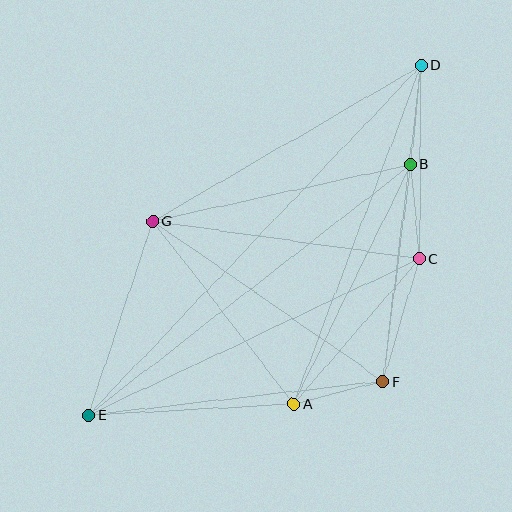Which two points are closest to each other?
Points A and F are closest to each other.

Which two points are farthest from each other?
Points D and E are farthest from each other.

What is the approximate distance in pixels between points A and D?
The distance between A and D is approximately 361 pixels.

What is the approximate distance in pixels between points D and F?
The distance between D and F is approximately 318 pixels.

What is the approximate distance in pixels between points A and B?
The distance between A and B is approximately 266 pixels.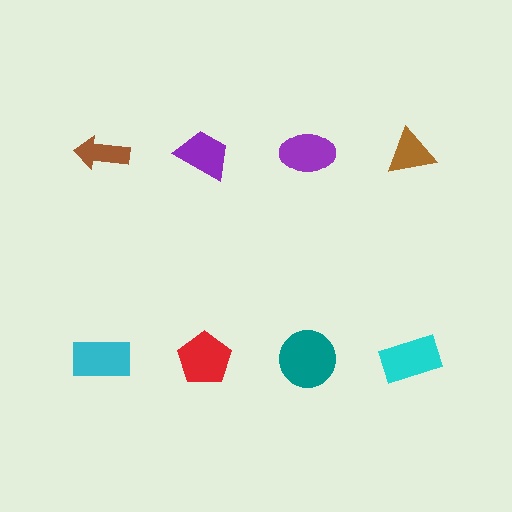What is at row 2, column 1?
A cyan rectangle.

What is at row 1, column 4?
A brown triangle.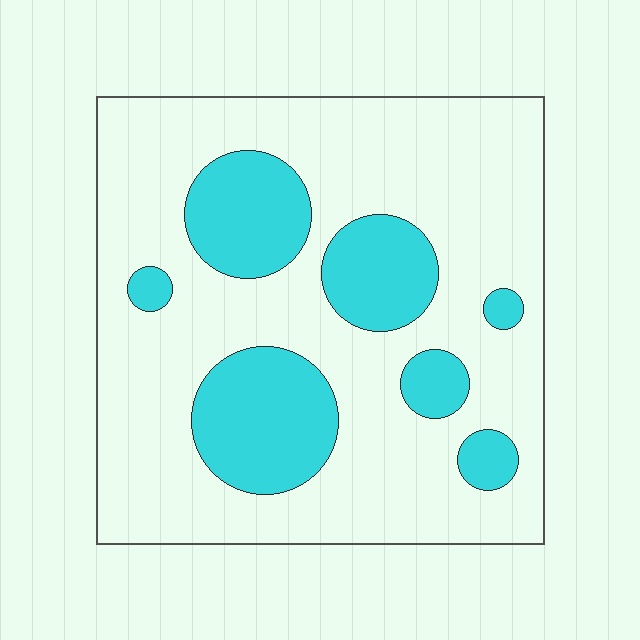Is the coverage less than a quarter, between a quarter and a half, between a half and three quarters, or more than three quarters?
Between a quarter and a half.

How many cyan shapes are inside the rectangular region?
7.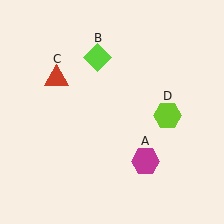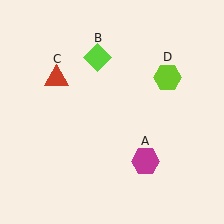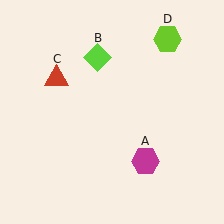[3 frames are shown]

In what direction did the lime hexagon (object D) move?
The lime hexagon (object D) moved up.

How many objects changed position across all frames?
1 object changed position: lime hexagon (object D).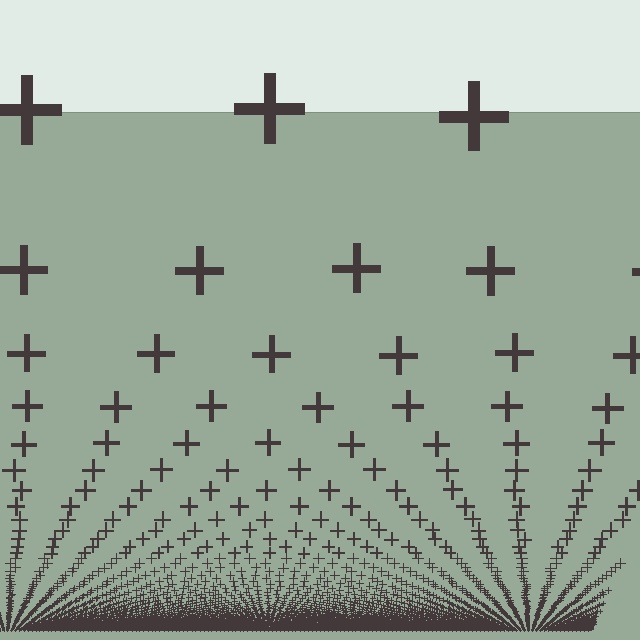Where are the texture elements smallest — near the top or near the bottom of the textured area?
Near the bottom.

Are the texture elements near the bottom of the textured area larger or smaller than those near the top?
Smaller. The gradient is inverted — elements near the bottom are smaller and denser.